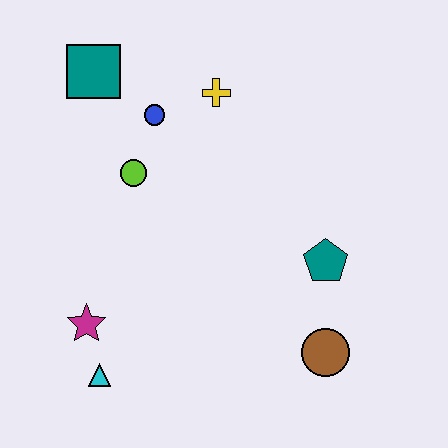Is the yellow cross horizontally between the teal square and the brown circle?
Yes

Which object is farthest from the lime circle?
The brown circle is farthest from the lime circle.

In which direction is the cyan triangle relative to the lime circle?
The cyan triangle is below the lime circle.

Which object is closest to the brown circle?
The teal pentagon is closest to the brown circle.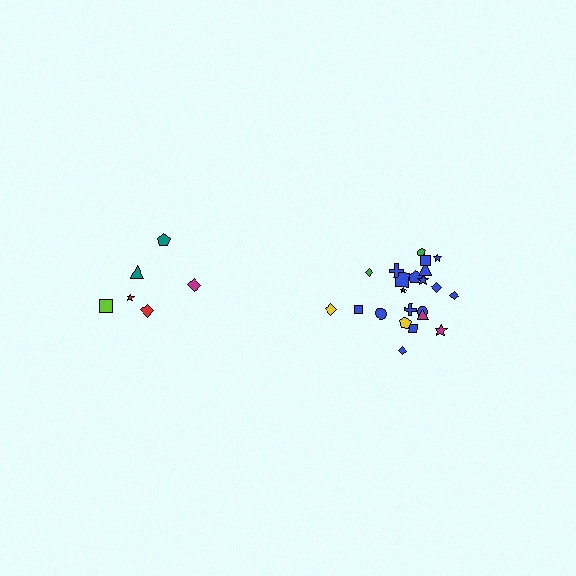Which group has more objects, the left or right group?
The right group.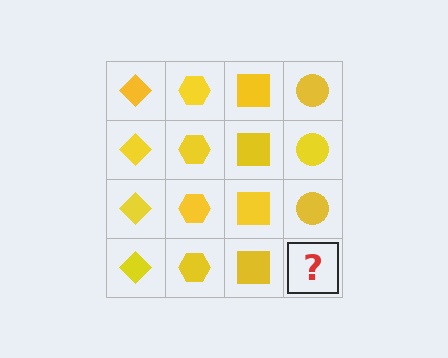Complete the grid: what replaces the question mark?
The question mark should be replaced with a yellow circle.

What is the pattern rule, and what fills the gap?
The rule is that each column has a consistent shape. The gap should be filled with a yellow circle.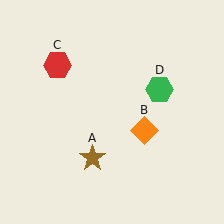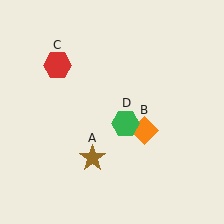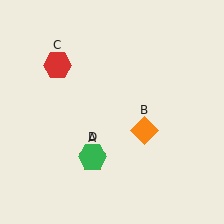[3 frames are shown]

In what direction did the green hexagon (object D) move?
The green hexagon (object D) moved down and to the left.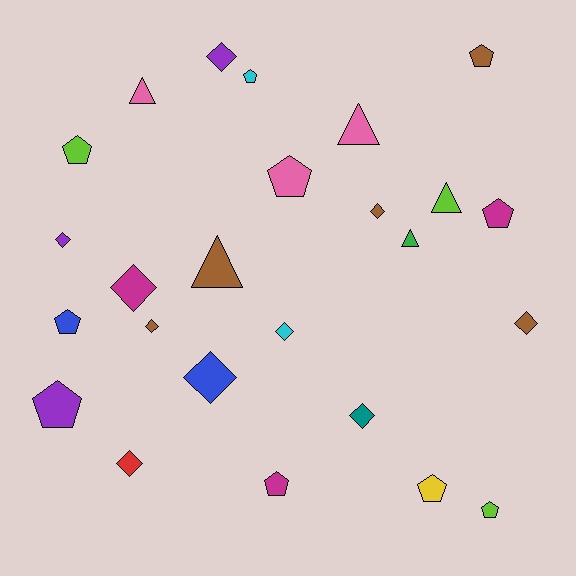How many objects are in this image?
There are 25 objects.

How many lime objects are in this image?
There are 3 lime objects.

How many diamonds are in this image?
There are 10 diamonds.